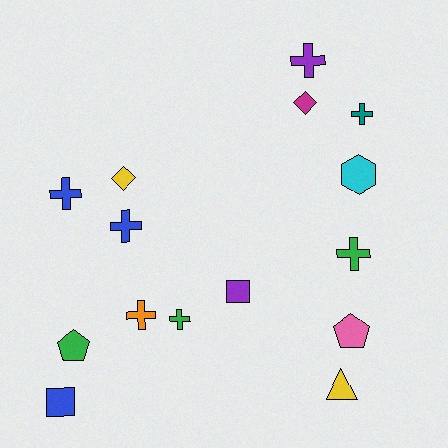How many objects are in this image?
There are 15 objects.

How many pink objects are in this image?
There is 1 pink object.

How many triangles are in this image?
There is 1 triangle.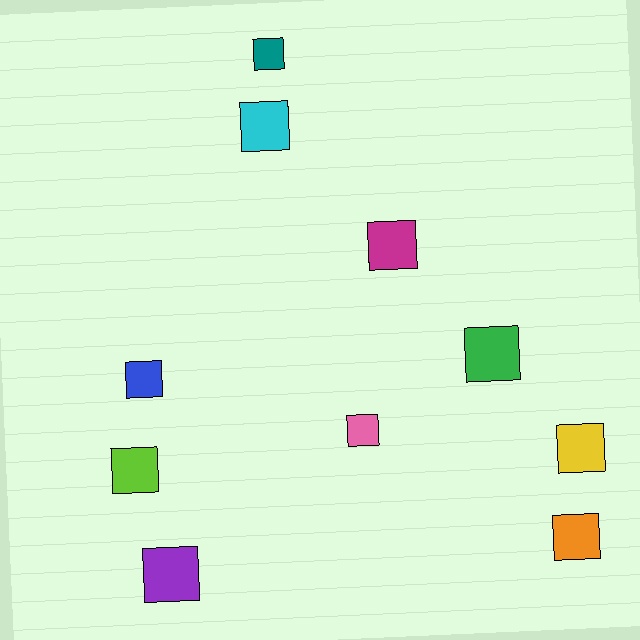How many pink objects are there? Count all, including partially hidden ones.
There is 1 pink object.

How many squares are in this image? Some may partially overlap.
There are 10 squares.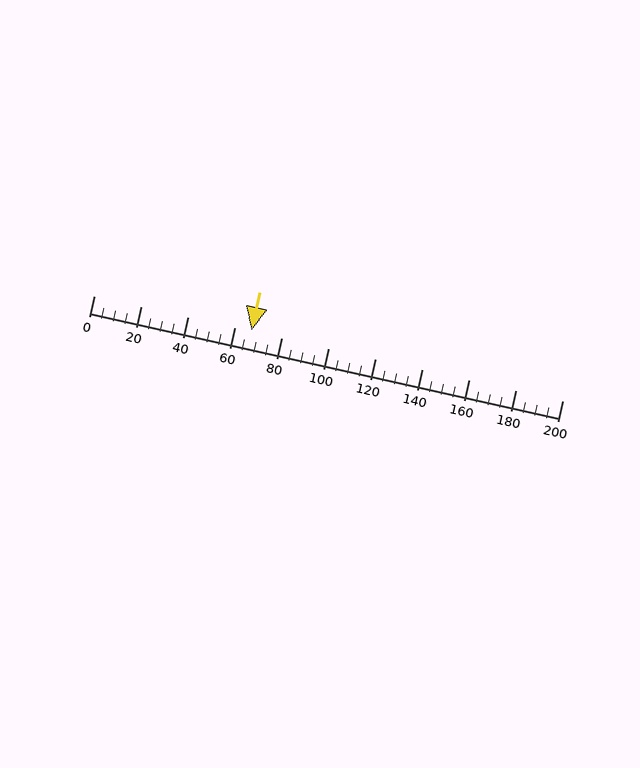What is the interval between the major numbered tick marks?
The major tick marks are spaced 20 units apart.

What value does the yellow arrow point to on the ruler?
The yellow arrow points to approximately 67.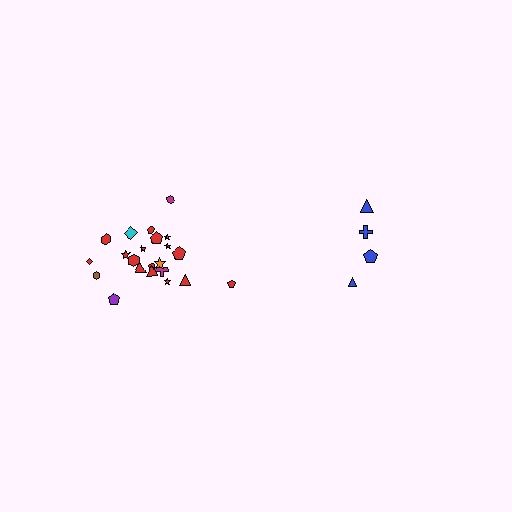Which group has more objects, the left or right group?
The left group.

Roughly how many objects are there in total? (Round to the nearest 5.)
Roughly 25 objects in total.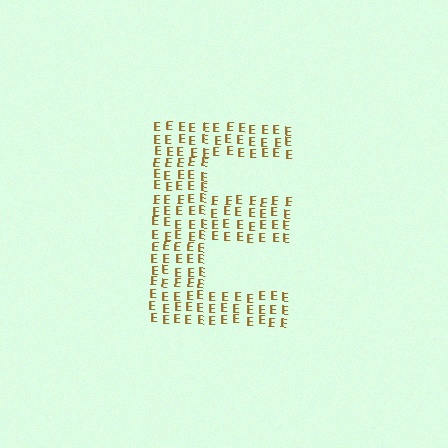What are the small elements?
The small elements are letter E's.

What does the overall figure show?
The overall figure shows the letter E.